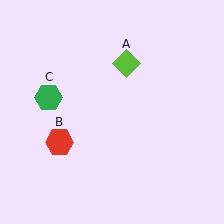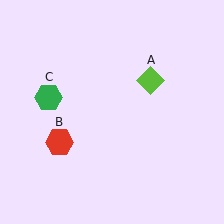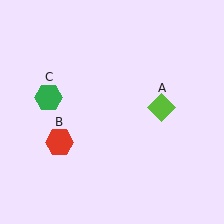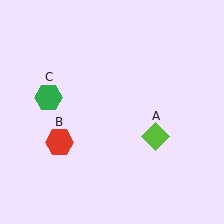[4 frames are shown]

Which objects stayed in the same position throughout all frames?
Red hexagon (object B) and green hexagon (object C) remained stationary.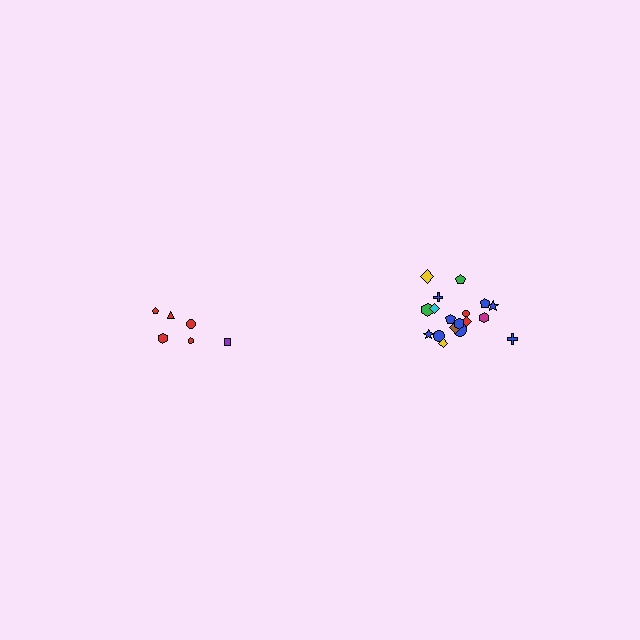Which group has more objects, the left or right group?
The right group.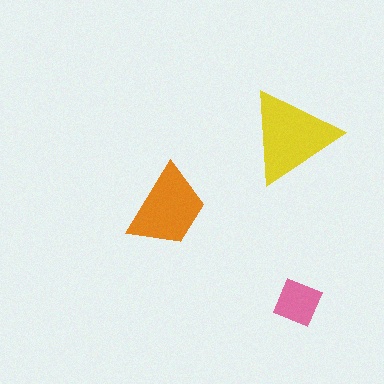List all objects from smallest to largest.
The pink square, the orange trapezoid, the yellow triangle.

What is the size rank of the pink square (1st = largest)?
3rd.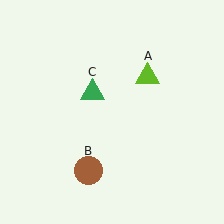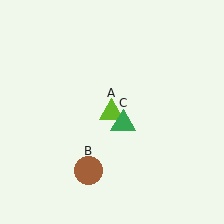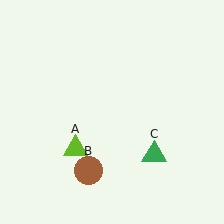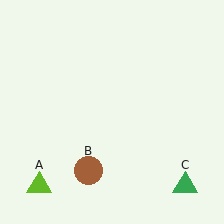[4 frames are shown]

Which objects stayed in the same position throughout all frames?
Brown circle (object B) remained stationary.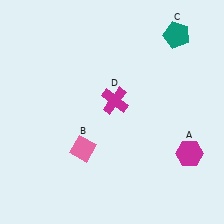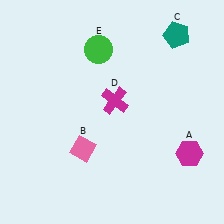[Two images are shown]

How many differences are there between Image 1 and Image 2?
There is 1 difference between the two images.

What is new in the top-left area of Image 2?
A green circle (E) was added in the top-left area of Image 2.